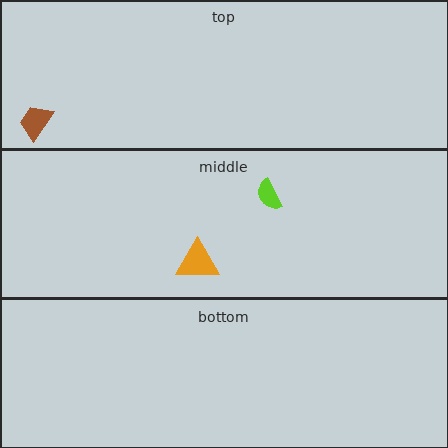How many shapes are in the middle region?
2.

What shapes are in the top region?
The brown trapezoid.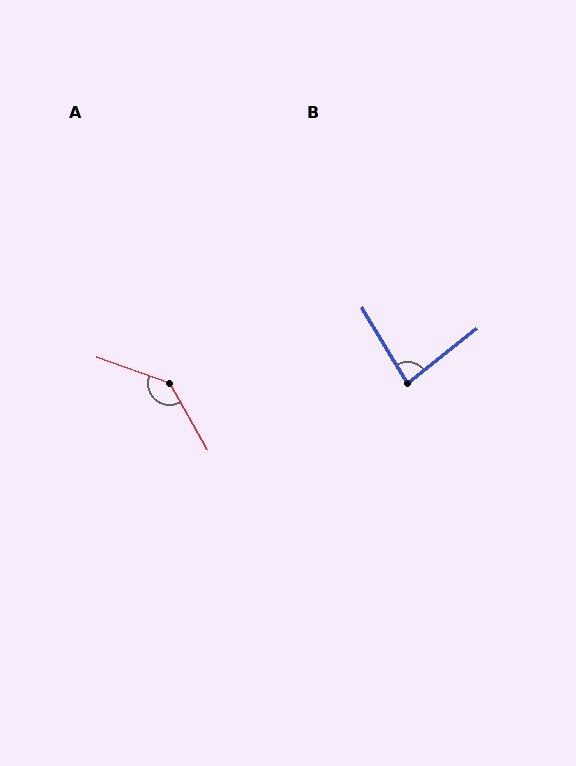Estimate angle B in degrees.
Approximately 83 degrees.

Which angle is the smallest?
B, at approximately 83 degrees.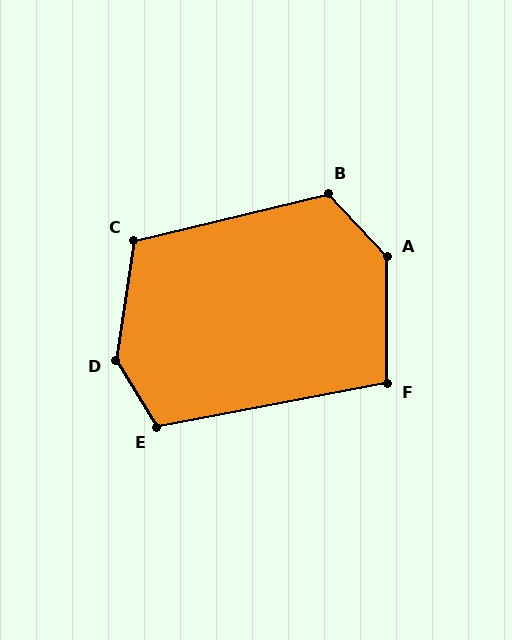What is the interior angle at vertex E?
Approximately 111 degrees (obtuse).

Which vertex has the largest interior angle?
D, at approximately 140 degrees.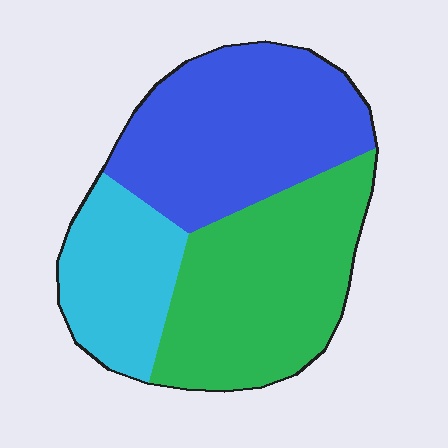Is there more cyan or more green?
Green.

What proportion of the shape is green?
Green covers about 40% of the shape.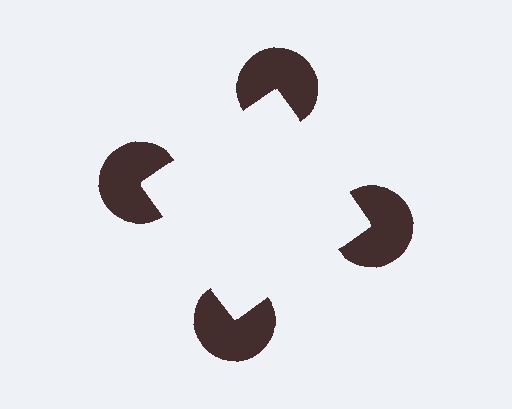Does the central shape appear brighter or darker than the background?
It typically appears slightly brighter than the background, even though no actual brightness change is drawn.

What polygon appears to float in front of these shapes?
An illusory square — its edges are inferred from the aligned wedge cuts in the pac-man discs, not physically drawn.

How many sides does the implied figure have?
4 sides.